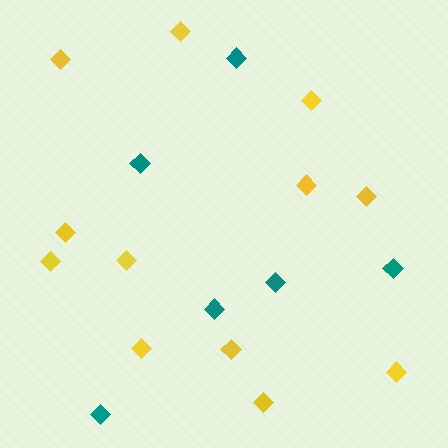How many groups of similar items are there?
There are 2 groups: one group of yellow diamonds (12) and one group of teal diamonds (6).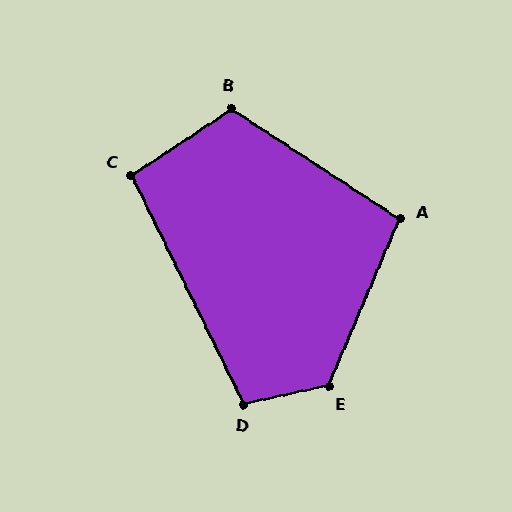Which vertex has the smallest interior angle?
C, at approximately 97 degrees.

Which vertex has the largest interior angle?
E, at approximately 125 degrees.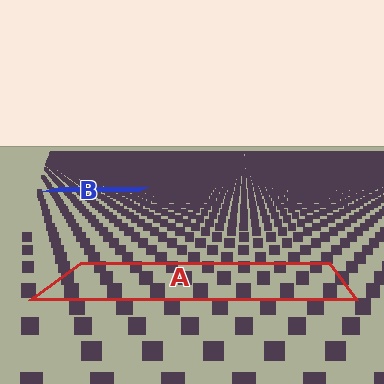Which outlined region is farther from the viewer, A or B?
Region B is farther from the viewer — the texture elements inside it appear smaller and more densely packed.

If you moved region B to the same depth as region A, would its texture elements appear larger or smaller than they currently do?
They would appear larger. At a closer depth, the same texture elements are projected at a bigger on-screen size.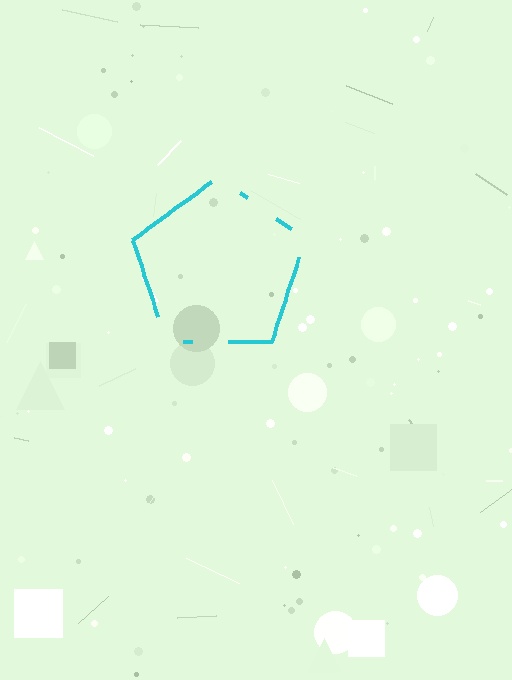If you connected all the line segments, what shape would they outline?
They would outline a pentagon.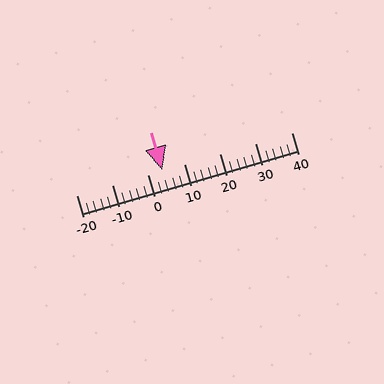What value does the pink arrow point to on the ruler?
The pink arrow points to approximately 4.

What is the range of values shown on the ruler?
The ruler shows values from -20 to 40.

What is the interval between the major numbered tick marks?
The major tick marks are spaced 10 units apart.